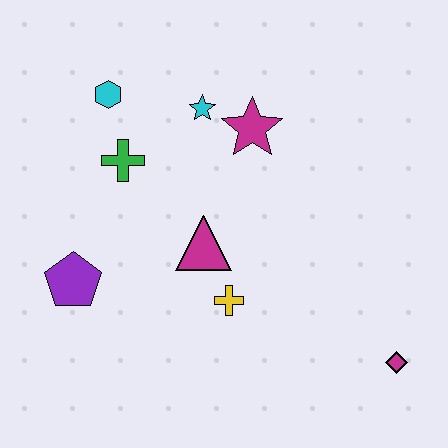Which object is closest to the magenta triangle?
The yellow cross is closest to the magenta triangle.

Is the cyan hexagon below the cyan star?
No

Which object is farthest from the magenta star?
The magenta diamond is farthest from the magenta star.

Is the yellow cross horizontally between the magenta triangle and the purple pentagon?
No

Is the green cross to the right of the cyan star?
No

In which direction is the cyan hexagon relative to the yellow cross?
The cyan hexagon is above the yellow cross.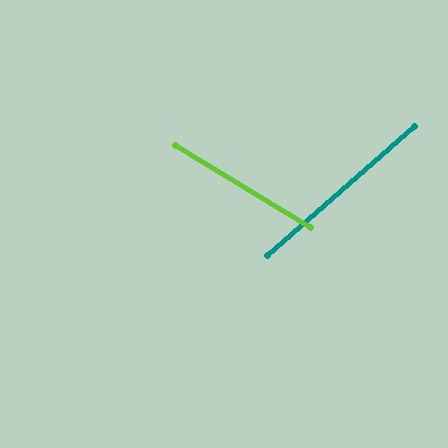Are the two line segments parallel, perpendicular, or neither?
Neither parallel nor perpendicular — they differ by about 73°.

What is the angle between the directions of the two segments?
Approximately 73 degrees.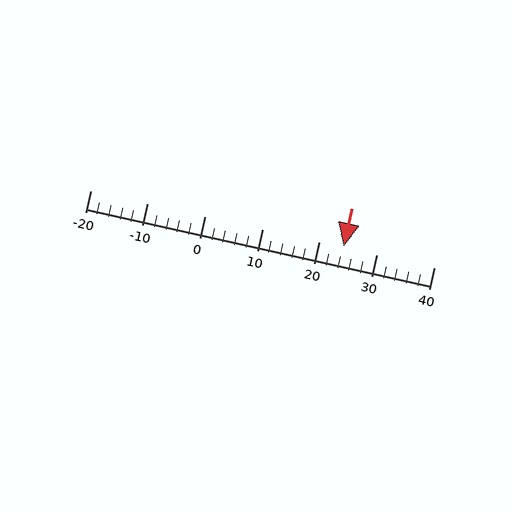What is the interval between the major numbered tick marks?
The major tick marks are spaced 10 units apart.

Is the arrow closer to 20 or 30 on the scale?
The arrow is closer to 20.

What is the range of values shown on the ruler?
The ruler shows values from -20 to 40.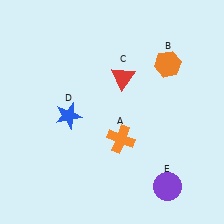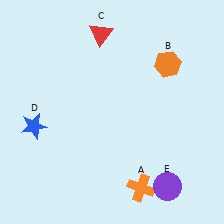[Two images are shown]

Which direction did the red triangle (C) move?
The red triangle (C) moved up.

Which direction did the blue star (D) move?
The blue star (D) moved left.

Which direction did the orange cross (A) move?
The orange cross (A) moved down.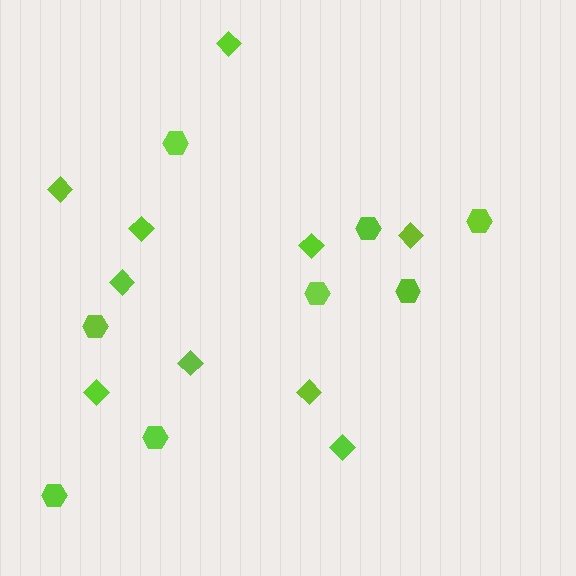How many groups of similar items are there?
There are 2 groups: one group of diamonds (10) and one group of hexagons (8).